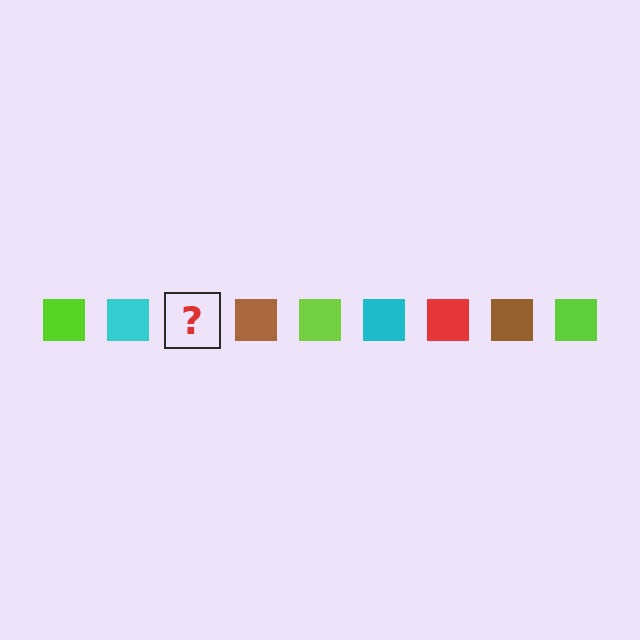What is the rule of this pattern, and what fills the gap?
The rule is that the pattern cycles through lime, cyan, red, brown squares. The gap should be filled with a red square.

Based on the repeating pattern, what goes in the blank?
The blank should be a red square.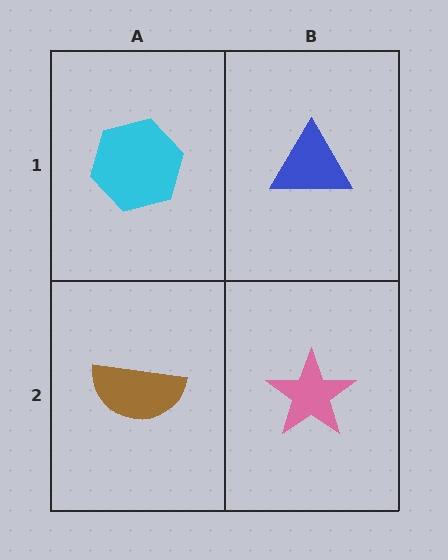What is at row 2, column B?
A pink star.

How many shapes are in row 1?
2 shapes.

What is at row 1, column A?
A cyan hexagon.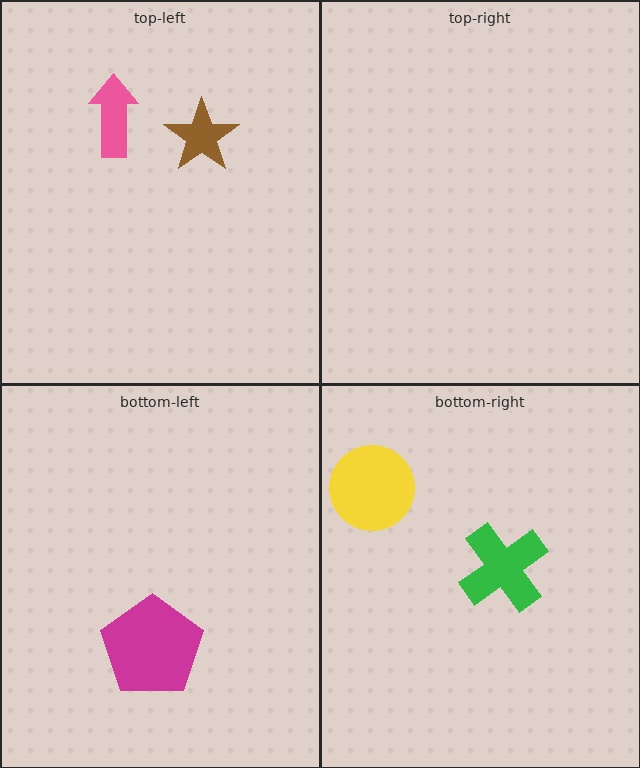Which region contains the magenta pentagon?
The bottom-left region.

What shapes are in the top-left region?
The pink arrow, the brown star.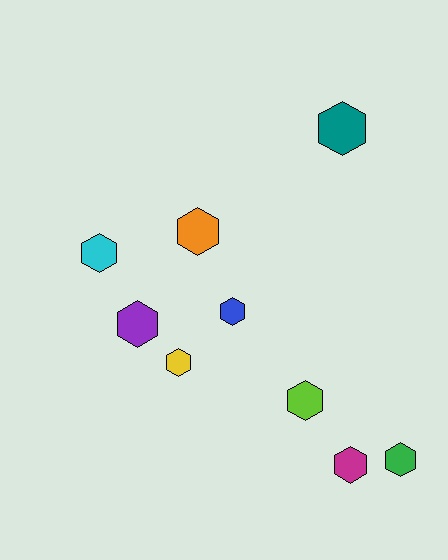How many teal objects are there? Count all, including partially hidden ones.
There is 1 teal object.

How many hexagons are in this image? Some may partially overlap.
There are 9 hexagons.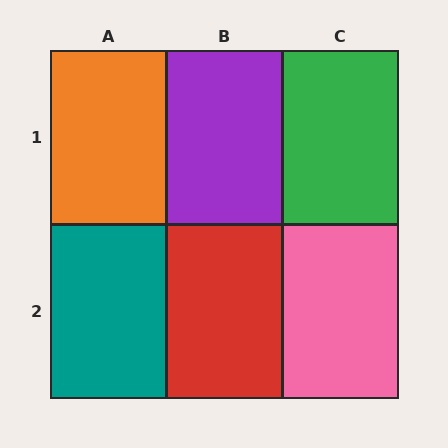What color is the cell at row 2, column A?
Teal.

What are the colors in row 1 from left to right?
Orange, purple, green.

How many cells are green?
1 cell is green.